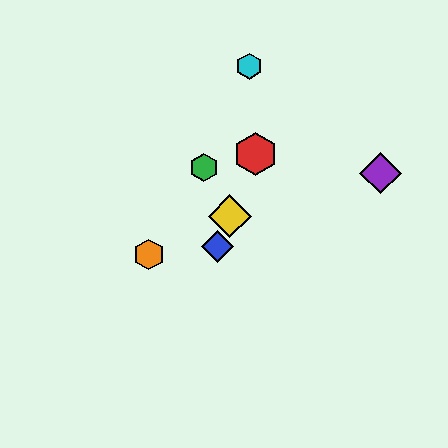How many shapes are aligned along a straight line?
3 shapes (the red hexagon, the blue diamond, the yellow diamond) are aligned along a straight line.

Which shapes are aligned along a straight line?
The red hexagon, the blue diamond, the yellow diamond are aligned along a straight line.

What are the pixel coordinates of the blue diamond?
The blue diamond is at (218, 246).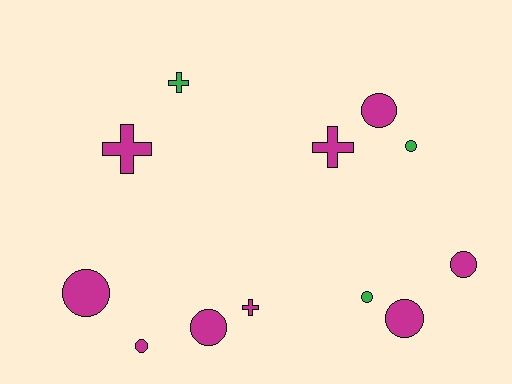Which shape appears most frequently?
Circle, with 8 objects.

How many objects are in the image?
There are 12 objects.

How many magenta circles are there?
There are 6 magenta circles.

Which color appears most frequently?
Magenta, with 9 objects.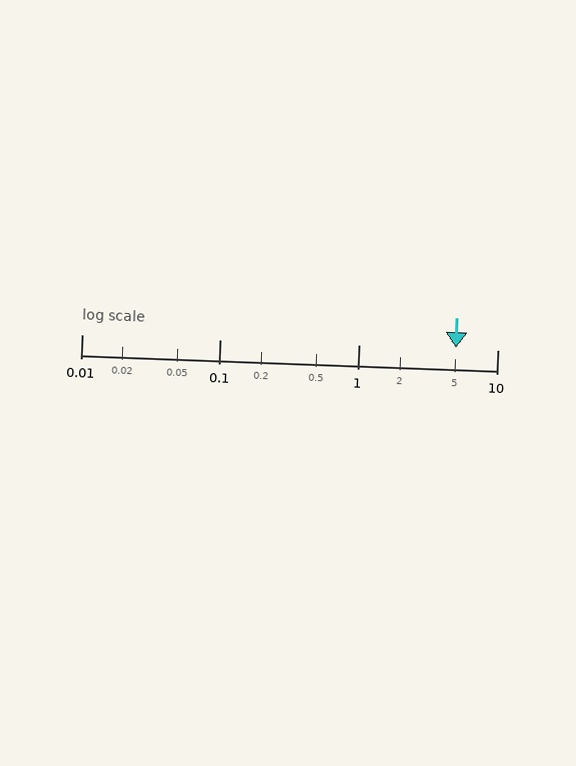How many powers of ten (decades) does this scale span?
The scale spans 3 decades, from 0.01 to 10.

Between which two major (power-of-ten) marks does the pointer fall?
The pointer is between 1 and 10.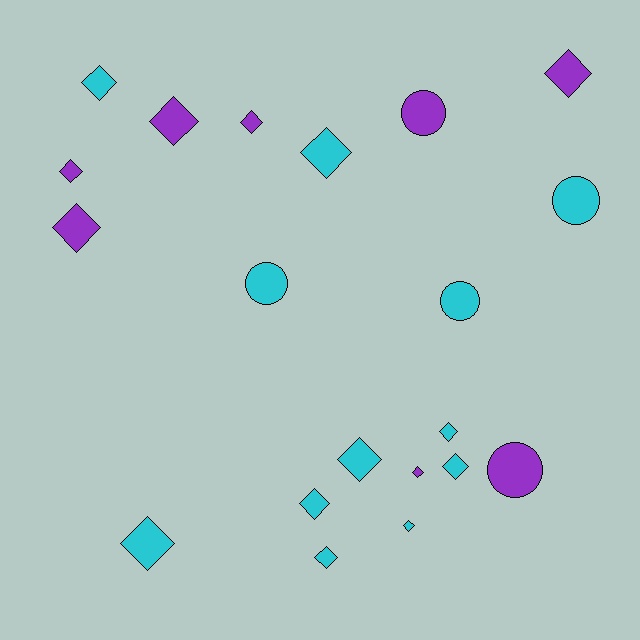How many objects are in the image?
There are 20 objects.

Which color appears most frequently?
Cyan, with 12 objects.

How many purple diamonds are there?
There are 6 purple diamonds.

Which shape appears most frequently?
Diamond, with 15 objects.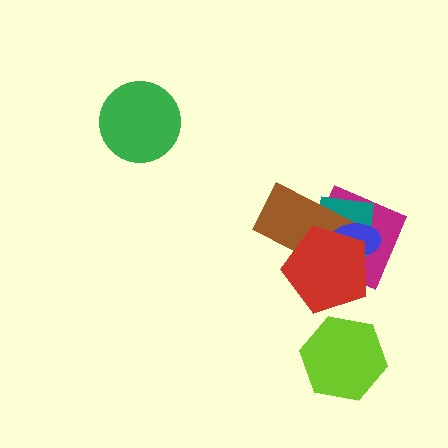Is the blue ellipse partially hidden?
Yes, it is partially covered by another shape.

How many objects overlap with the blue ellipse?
4 objects overlap with the blue ellipse.